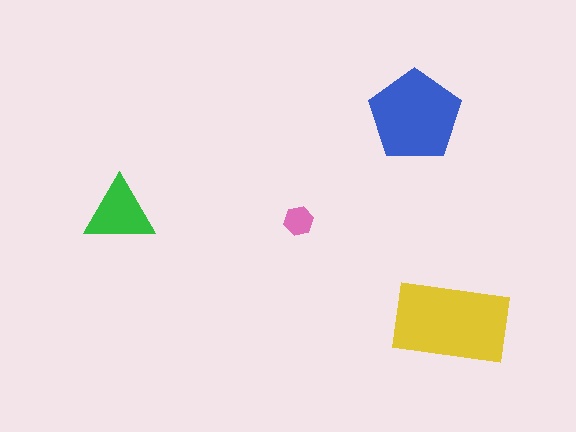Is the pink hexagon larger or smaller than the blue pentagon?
Smaller.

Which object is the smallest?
The pink hexagon.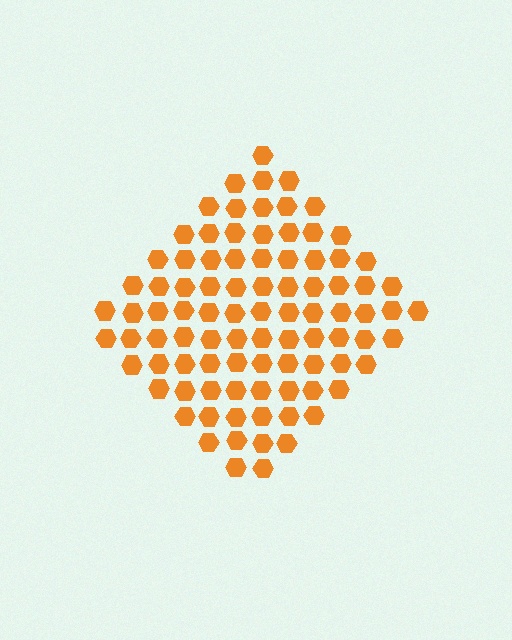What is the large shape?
The large shape is a diamond.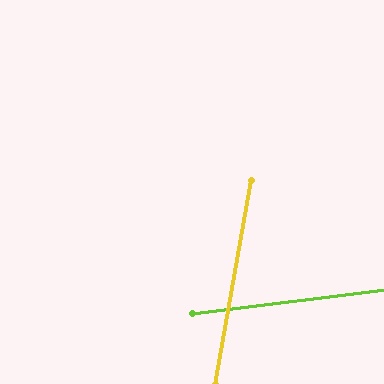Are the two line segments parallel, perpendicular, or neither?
Neither parallel nor perpendicular — they differ by about 73°.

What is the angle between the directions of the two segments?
Approximately 73 degrees.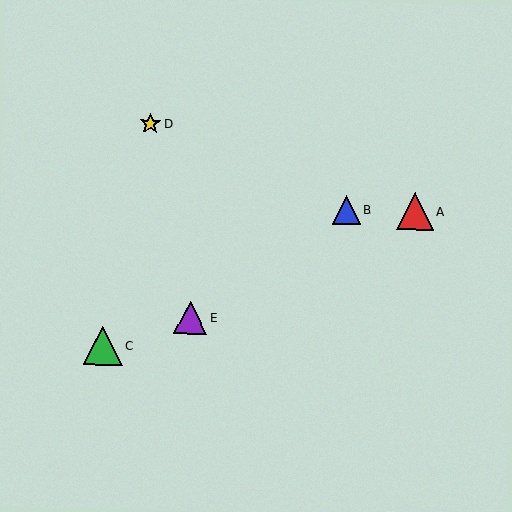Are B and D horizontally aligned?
No, B is at y≈210 and D is at y≈124.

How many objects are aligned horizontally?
2 objects (A, B) are aligned horizontally.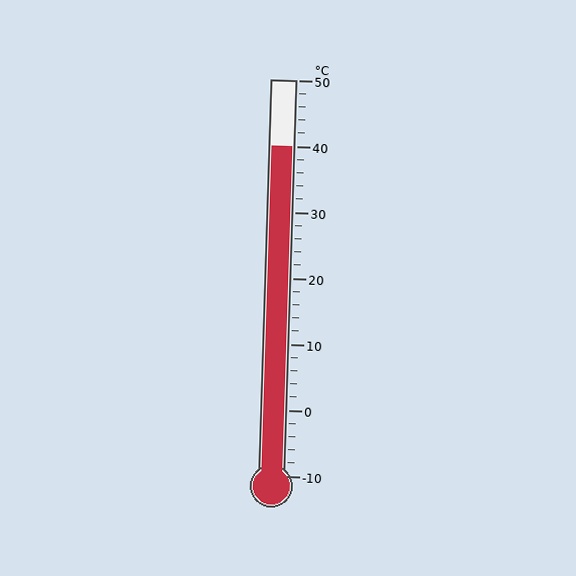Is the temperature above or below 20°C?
The temperature is above 20°C.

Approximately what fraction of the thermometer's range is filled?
The thermometer is filled to approximately 85% of its range.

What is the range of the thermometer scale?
The thermometer scale ranges from -10°C to 50°C.